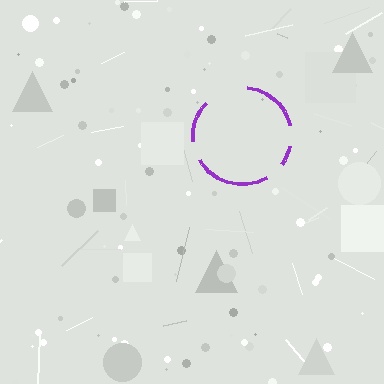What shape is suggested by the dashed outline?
The dashed outline suggests a circle.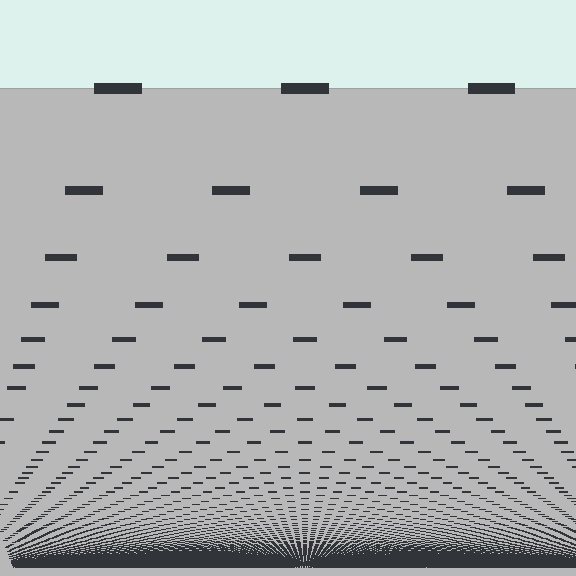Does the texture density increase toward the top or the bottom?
Density increases toward the bottom.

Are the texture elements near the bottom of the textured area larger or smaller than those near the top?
Smaller. The gradient is inverted — elements near the bottom are smaller and denser.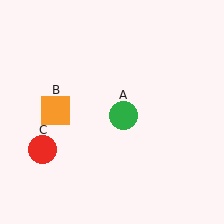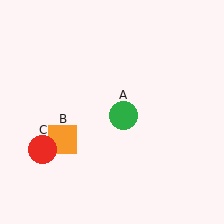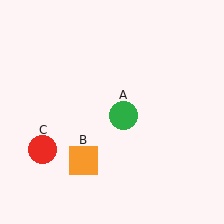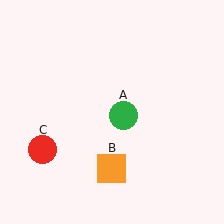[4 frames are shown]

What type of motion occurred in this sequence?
The orange square (object B) rotated counterclockwise around the center of the scene.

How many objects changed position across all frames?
1 object changed position: orange square (object B).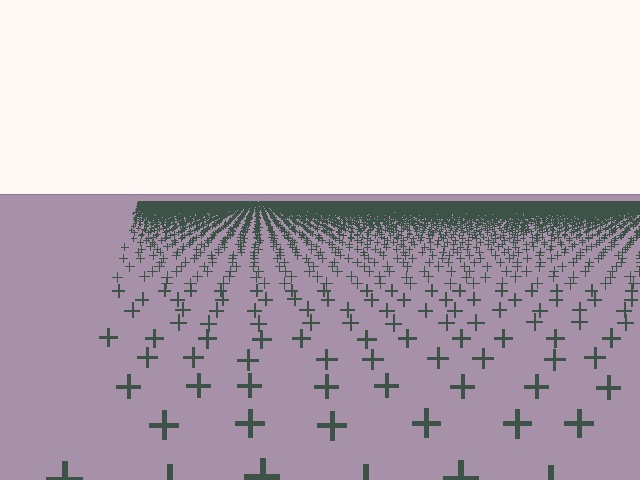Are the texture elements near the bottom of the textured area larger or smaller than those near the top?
Larger. Near the bottom, elements are closer to the viewer and appear at a bigger on-screen size.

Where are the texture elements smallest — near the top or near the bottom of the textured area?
Near the top.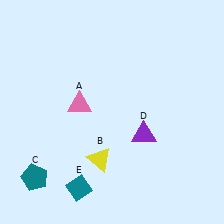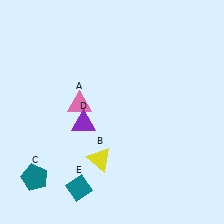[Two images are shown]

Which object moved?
The purple triangle (D) moved left.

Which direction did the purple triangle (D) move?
The purple triangle (D) moved left.